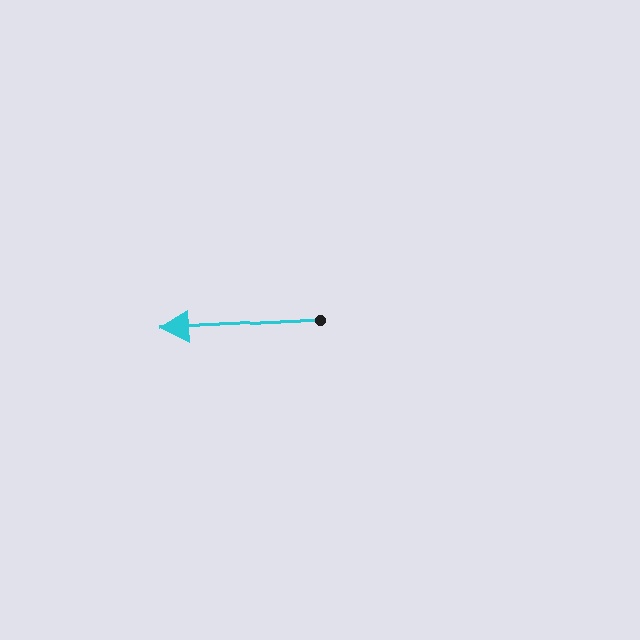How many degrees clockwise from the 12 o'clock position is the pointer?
Approximately 267 degrees.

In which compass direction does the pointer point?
West.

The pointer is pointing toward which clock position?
Roughly 9 o'clock.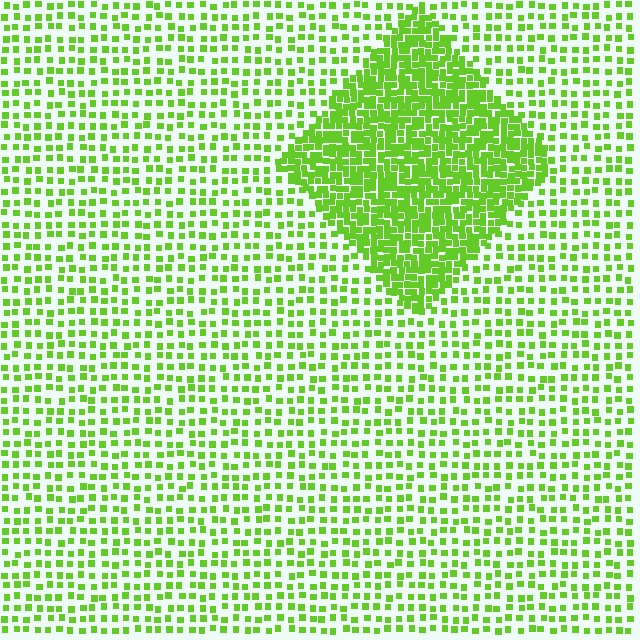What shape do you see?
I see a diamond.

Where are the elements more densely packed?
The elements are more densely packed inside the diamond boundary.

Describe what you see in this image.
The image contains small lime elements arranged at two different densities. A diamond-shaped region is visible where the elements are more densely packed than the surrounding area.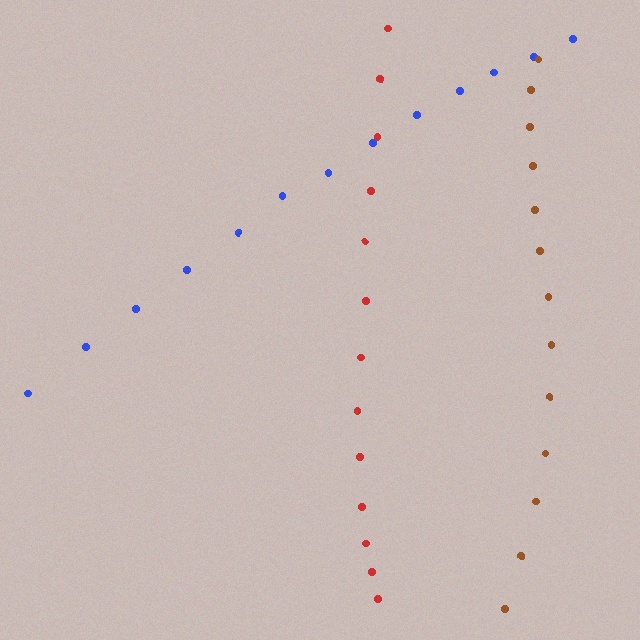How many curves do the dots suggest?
There are 3 distinct paths.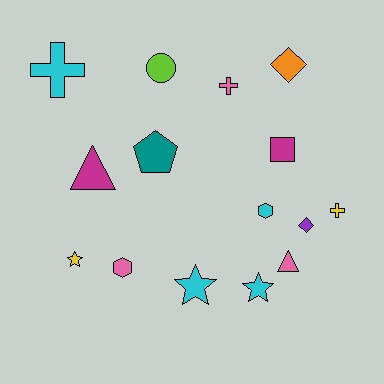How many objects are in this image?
There are 15 objects.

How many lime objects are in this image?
There is 1 lime object.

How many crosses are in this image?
There are 3 crosses.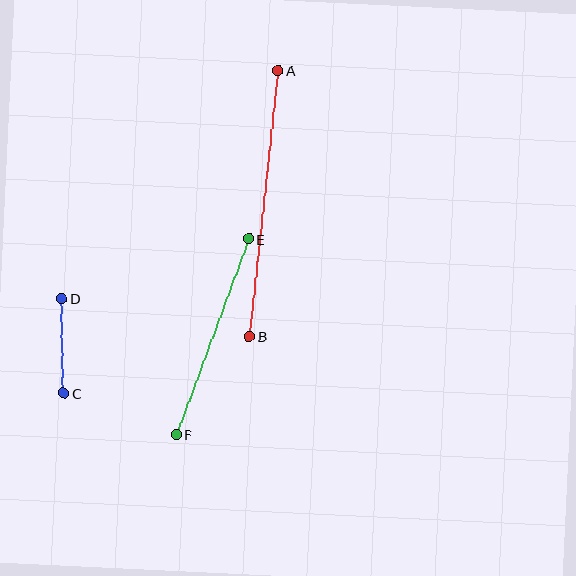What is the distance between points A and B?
The distance is approximately 267 pixels.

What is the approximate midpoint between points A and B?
The midpoint is at approximately (264, 203) pixels.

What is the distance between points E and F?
The distance is approximately 209 pixels.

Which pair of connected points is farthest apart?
Points A and B are farthest apart.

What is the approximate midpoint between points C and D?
The midpoint is at approximately (63, 346) pixels.